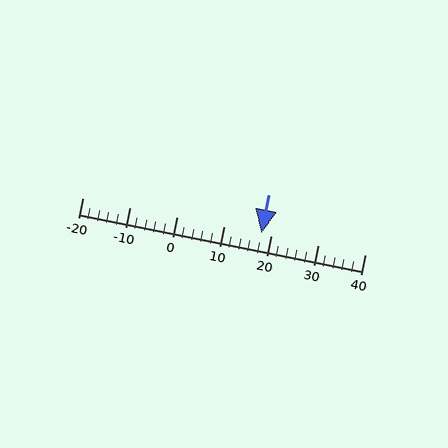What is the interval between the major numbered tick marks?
The major tick marks are spaced 10 units apart.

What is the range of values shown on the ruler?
The ruler shows values from -20 to 40.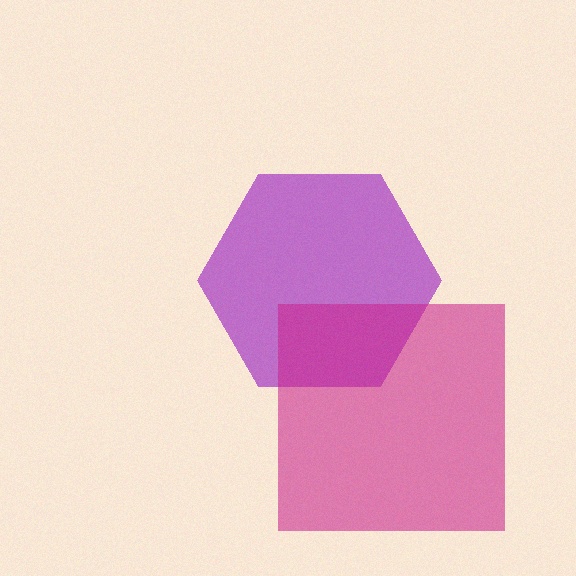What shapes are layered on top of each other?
The layered shapes are: a purple hexagon, a magenta square.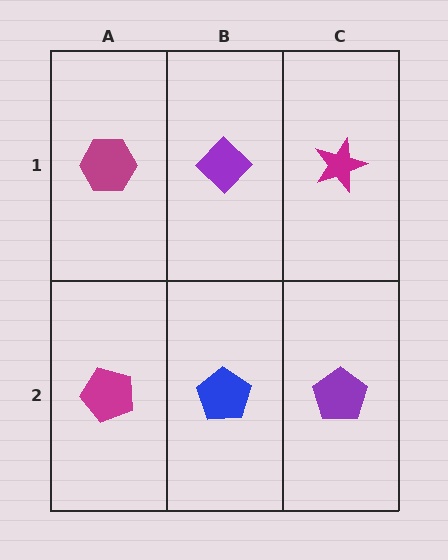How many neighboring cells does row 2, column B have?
3.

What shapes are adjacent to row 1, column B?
A blue pentagon (row 2, column B), a magenta hexagon (row 1, column A), a magenta star (row 1, column C).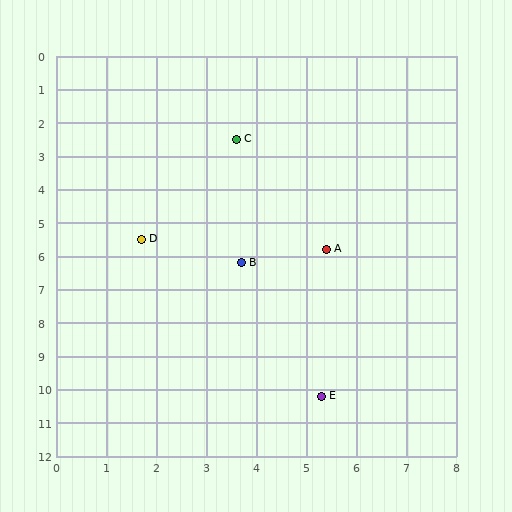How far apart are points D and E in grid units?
Points D and E are about 5.9 grid units apart.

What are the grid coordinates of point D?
Point D is at approximately (1.7, 5.5).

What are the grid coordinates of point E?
Point E is at approximately (5.3, 10.2).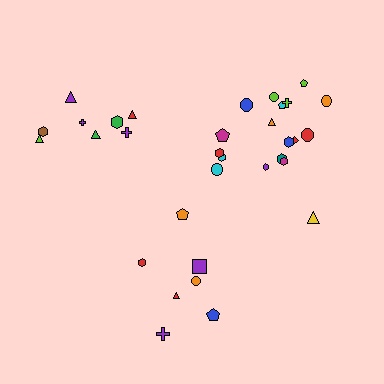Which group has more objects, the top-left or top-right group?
The top-right group.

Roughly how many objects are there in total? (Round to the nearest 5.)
Roughly 35 objects in total.